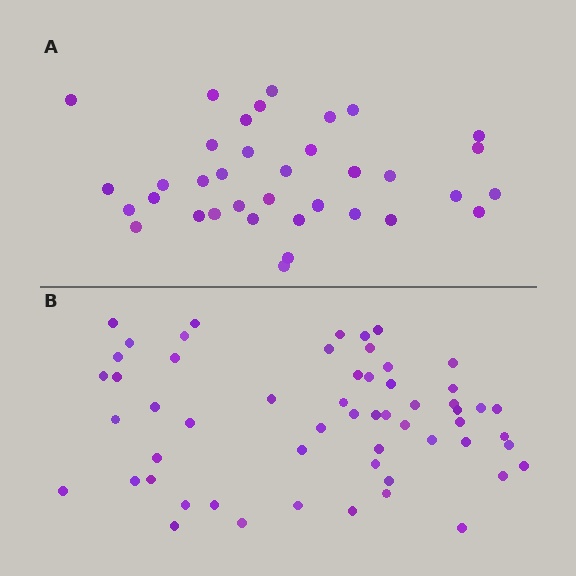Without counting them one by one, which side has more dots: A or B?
Region B (the bottom region) has more dots.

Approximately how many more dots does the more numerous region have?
Region B has approximately 20 more dots than region A.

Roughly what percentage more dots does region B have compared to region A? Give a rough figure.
About 60% more.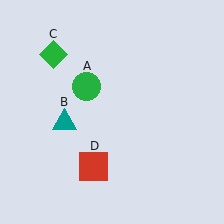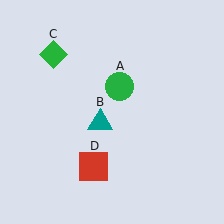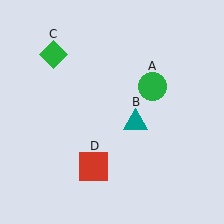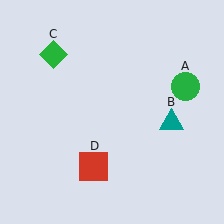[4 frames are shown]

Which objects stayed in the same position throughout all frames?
Green diamond (object C) and red square (object D) remained stationary.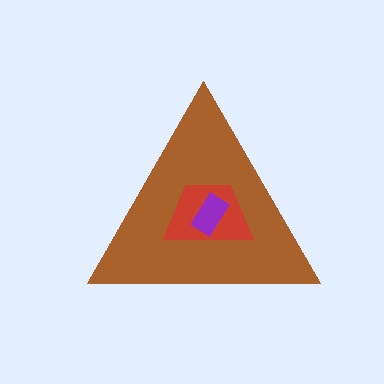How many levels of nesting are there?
3.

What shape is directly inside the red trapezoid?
The purple rectangle.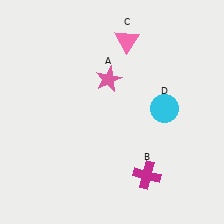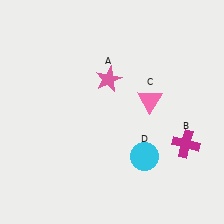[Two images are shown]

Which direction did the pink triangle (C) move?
The pink triangle (C) moved down.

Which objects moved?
The objects that moved are: the magenta cross (B), the pink triangle (C), the cyan circle (D).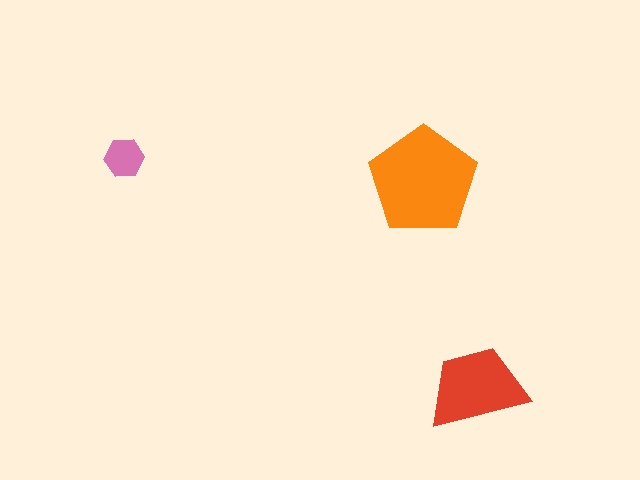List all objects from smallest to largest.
The pink hexagon, the red trapezoid, the orange pentagon.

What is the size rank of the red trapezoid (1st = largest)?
2nd.